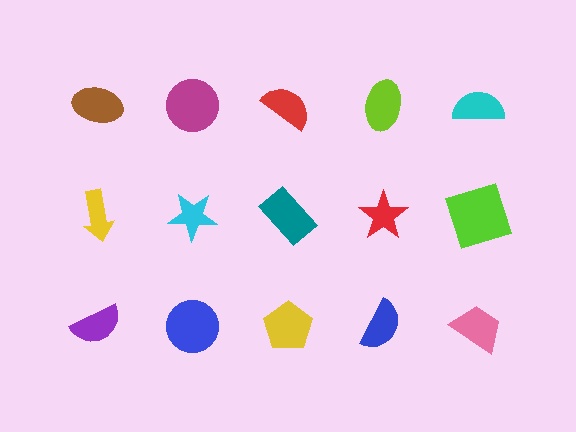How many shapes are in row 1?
5 shapes.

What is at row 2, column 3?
A teal rectangle.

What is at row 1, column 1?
A brown ellipse.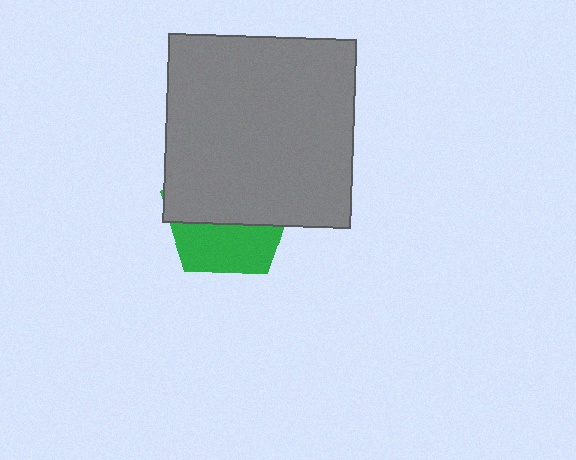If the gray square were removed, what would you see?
You would see the complete green pentagon.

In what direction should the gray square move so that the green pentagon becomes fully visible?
The gray square should move up. That is the shortest direction to clear the overlap and leave the green pentagon fully visible.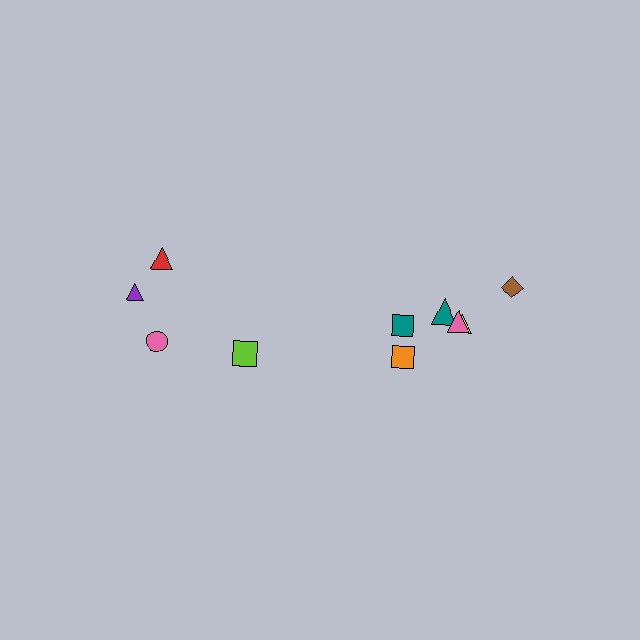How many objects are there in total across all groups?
There are 10 objects.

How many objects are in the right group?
There are 6 objects.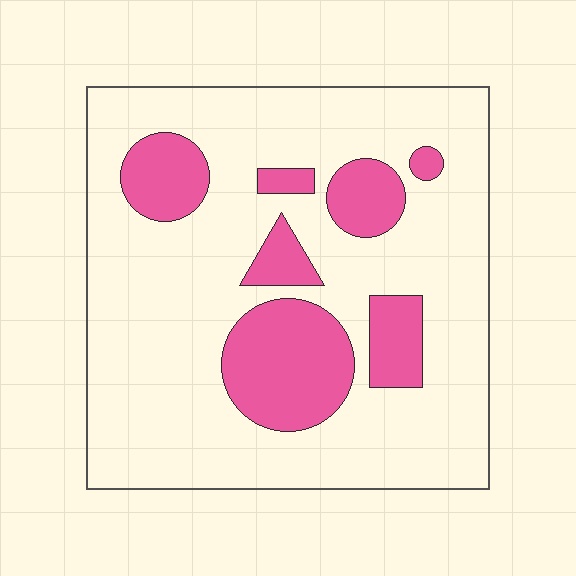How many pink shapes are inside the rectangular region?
7.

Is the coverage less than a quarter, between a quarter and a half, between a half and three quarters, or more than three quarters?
Less than a quarter.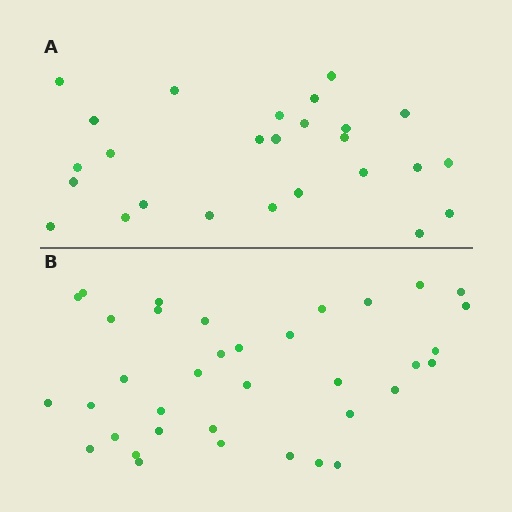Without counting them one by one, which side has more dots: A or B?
Region B (the bottom region) has more dots.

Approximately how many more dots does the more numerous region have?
Region B has roughly 10 or so more dots than region A.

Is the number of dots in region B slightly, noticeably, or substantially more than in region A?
Region B has noticeably more, but not dramatically so. The ratio is roughly 1.4 to 1.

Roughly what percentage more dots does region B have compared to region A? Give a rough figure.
About 40% more.